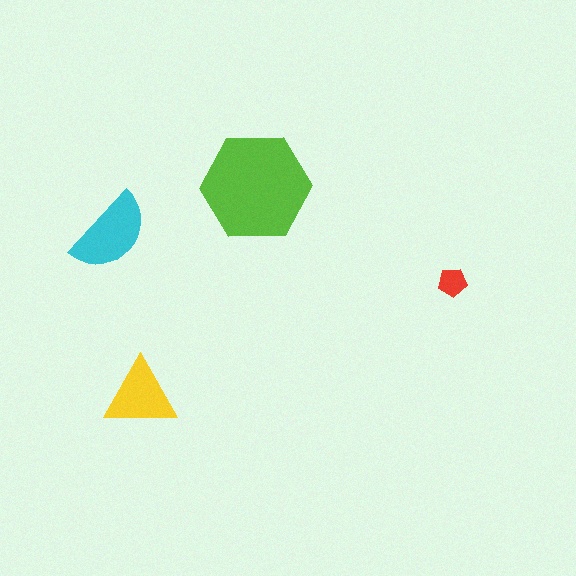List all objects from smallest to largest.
The red pentagon, the yellow triangle, the cyan semicircle, the lime hexagon.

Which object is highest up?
The lime hexagon is topmost.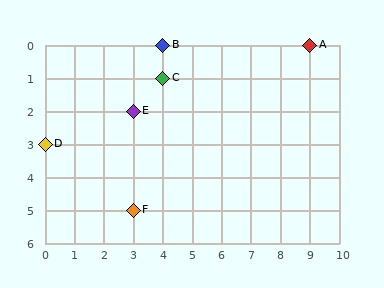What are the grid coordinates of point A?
Point A is at grid coordinates (9, 0).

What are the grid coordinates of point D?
Point D is at grid coordinates (0, 3).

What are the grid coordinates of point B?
Point B is at grid coordinates (4, 0).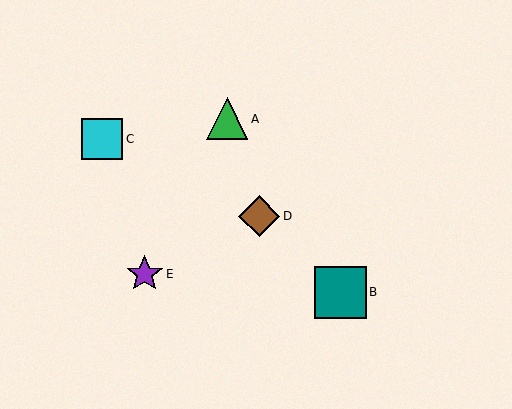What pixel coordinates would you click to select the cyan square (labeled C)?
Click at (102, 139) to select the cyan square C.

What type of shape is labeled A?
Shape A is a green triangle.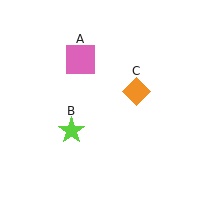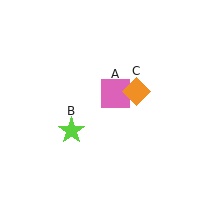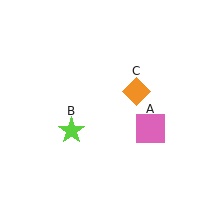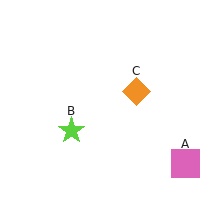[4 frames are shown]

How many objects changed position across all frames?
1 object changed position: pink square (object A).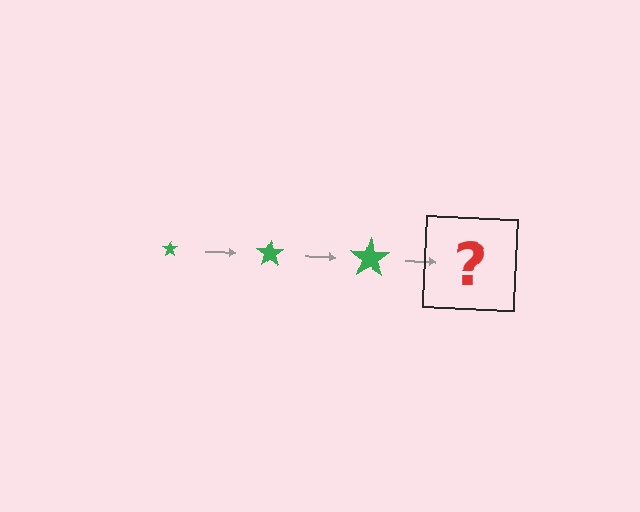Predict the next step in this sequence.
The next step is a green star, larger than the previous one.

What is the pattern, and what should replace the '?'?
The pattern is that the star gets progressively larger each step. The '?' should be a green star, larger than the previous one.